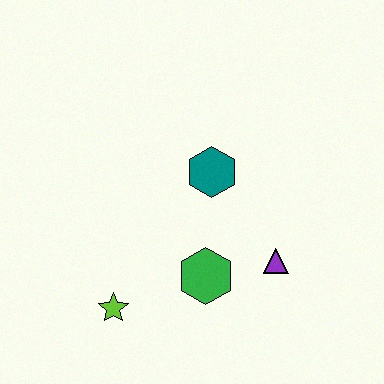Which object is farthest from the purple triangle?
The lime star is farthest from the purple triangle.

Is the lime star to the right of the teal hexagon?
No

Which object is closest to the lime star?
The green hexagon is closest to the lime star.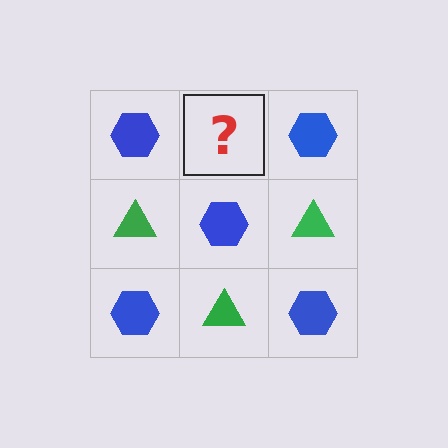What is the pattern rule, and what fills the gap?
The rule is that it alternates blue hexagon and green triangle in a checkerboard pattern. The gap should be filled with a green triangle.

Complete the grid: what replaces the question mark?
The question mark should be replaced with a green triangle.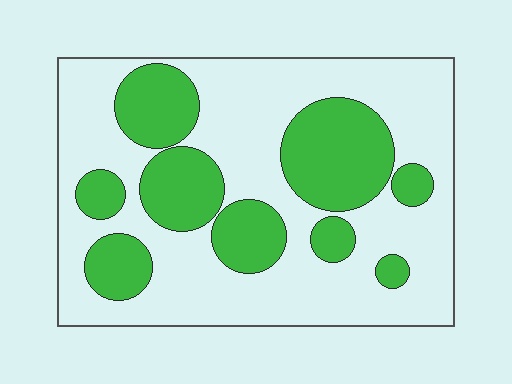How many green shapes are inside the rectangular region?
9.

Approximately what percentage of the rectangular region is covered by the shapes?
Approximately 35%.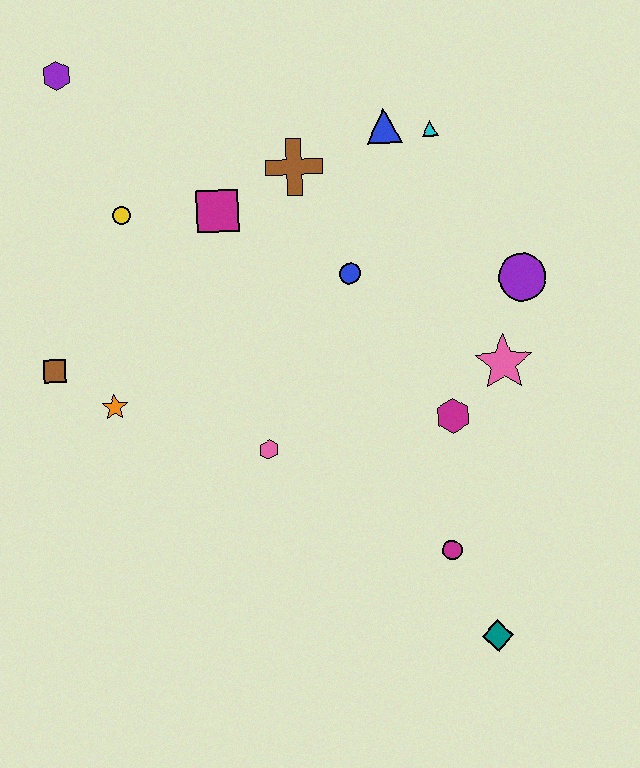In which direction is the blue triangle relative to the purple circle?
The blue triangle is above the purple circle.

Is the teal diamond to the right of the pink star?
No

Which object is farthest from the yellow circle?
The teal diamond is farthest from the yellow circle.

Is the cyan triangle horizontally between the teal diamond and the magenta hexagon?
No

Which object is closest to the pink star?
The magenta hexagon is closest to the pink star.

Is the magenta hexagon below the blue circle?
Yes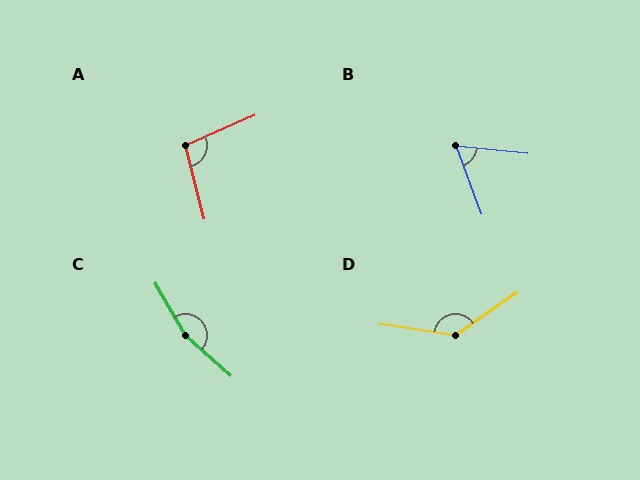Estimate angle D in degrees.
Approximately 137 degrees.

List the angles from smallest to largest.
B (64°), A (100°), D (137°), C (161°).